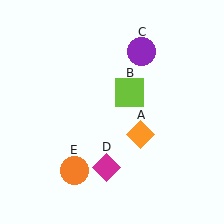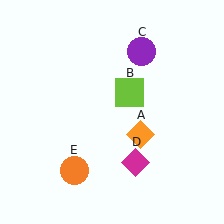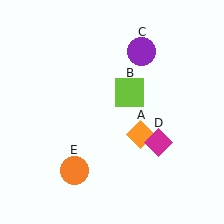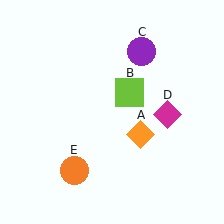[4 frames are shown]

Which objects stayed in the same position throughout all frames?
Orange diamond (object A) and lime square (object B) and purple circle (object C) and orange circle (object E) remained stationary.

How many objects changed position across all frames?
1 object changed position: magenta diamond (object D).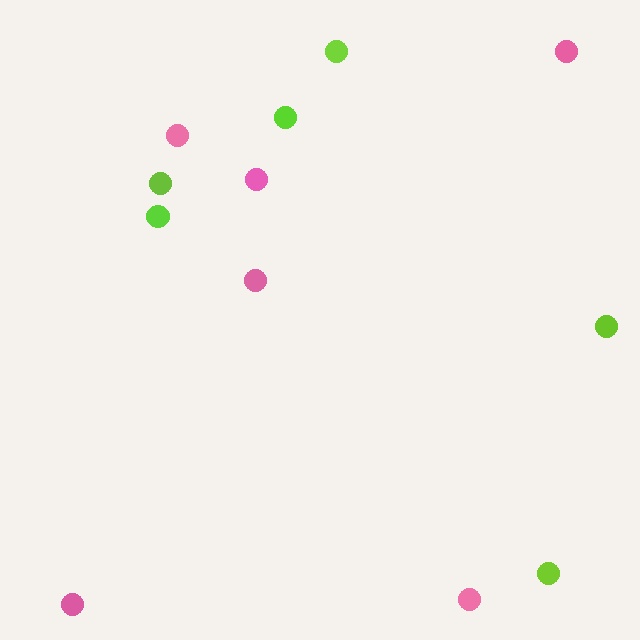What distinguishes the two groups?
There are 2 groups: one group of lime circles (6) and one group of pink circles (6).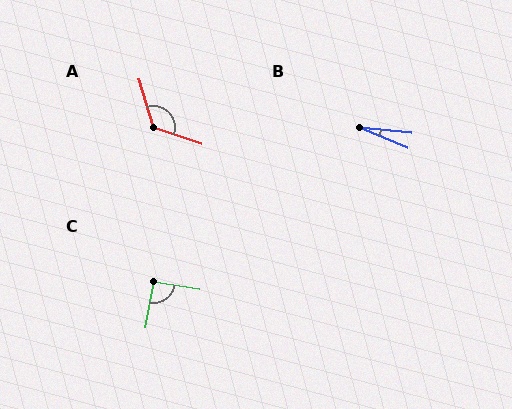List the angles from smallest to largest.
B (17°), C (91°), A (126°).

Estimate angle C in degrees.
Approximately 91 degrees.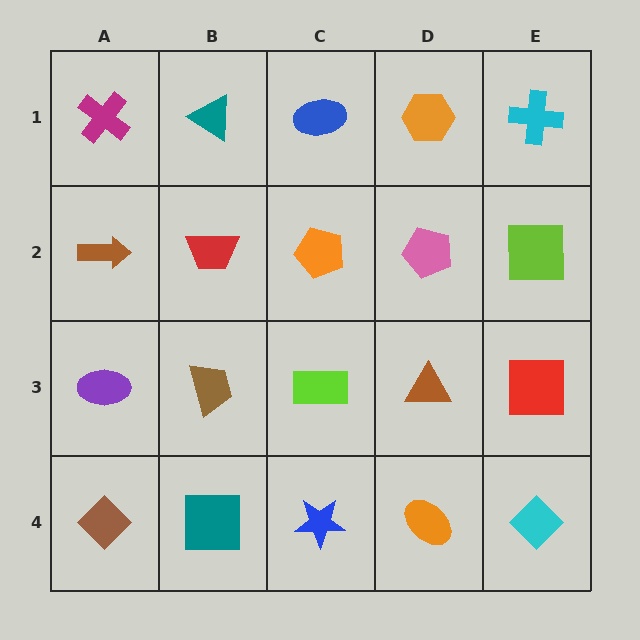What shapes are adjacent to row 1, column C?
An orange pentagon (row 2, column C), a teal triangle (row 1, column B), an orange hexagon (row 1, column D).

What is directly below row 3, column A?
A brown diamond.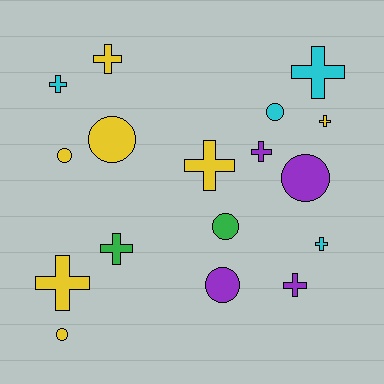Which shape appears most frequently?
Cross, with 10 objects.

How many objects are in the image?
There are 17 objects.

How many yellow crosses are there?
There are 4 yellow crosses.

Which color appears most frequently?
Yellow, with 7 objects.